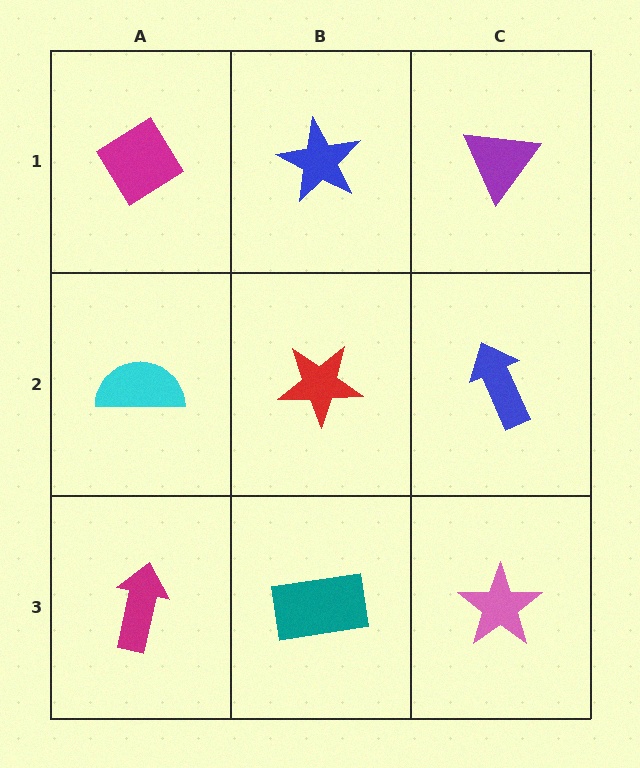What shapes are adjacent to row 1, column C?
A blue arrow (row 2, column C), a blue star (row 1, column B).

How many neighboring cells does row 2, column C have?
3.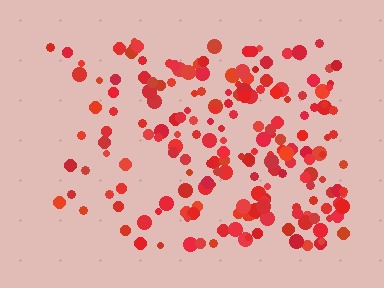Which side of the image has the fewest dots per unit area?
The left.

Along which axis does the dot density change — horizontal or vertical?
Horizontal.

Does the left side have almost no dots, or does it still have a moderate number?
Still a moderate number, just noticeably fewer than the right.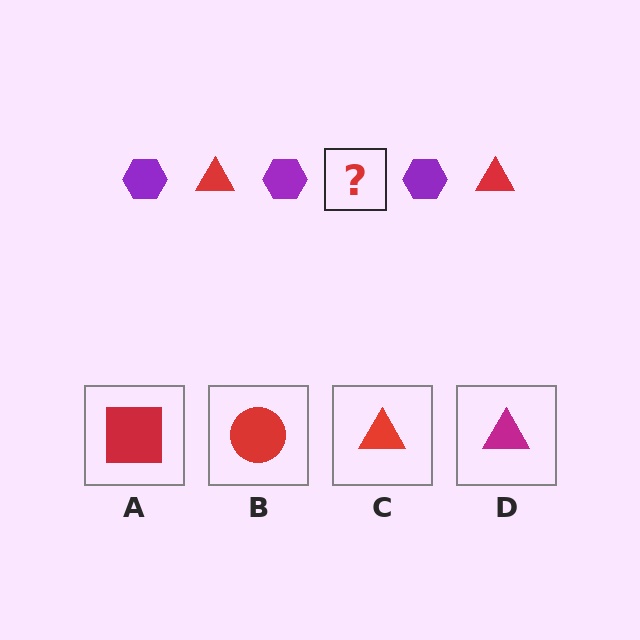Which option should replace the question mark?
Option C.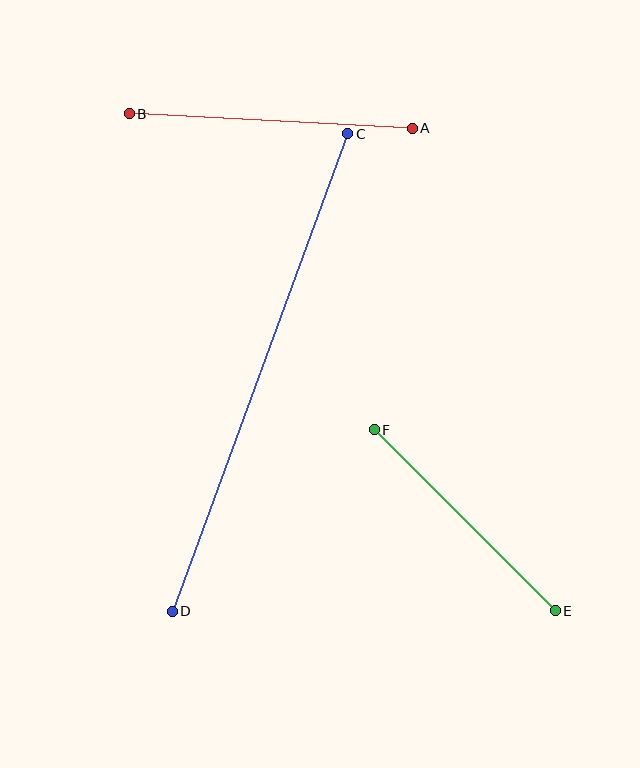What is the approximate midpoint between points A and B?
The midpoint is at approximately (271, 121) pixels.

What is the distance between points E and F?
The distance is approximately 256 pixels.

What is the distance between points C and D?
The distance is approximately 509 pixels.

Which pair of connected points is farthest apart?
Points C and D are farthest apart.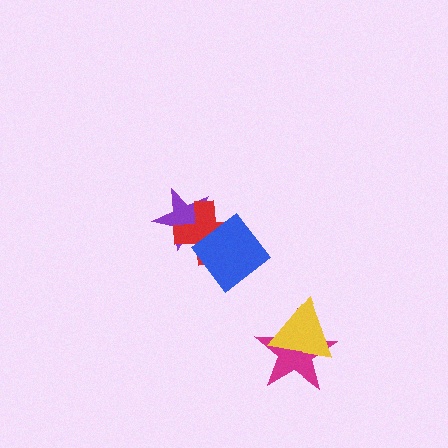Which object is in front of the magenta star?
The yellow triangle is in front of the magenta star.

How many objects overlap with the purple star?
1 object overlaps with the purple star.